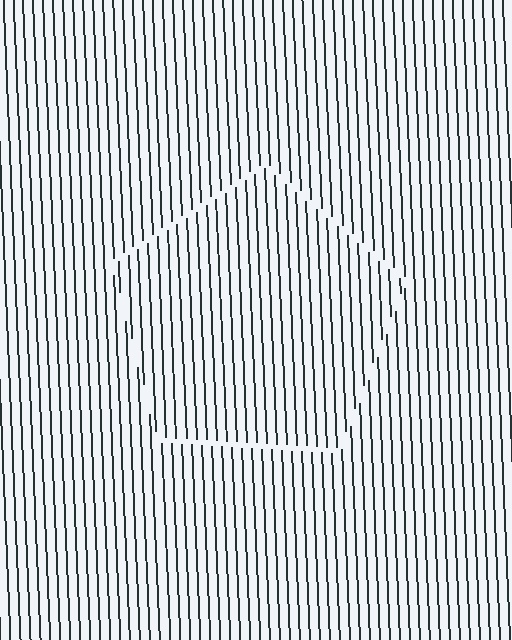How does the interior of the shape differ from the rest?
The interior of the shape contains the same grating, shifted by half a period — the contour is defined by the phase discontinuity where line-ends from the inner and outer gratings abut.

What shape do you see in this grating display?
An illusory pentagon. The interior of the shape contains the same grating, shifted by half a period — the contour is defined by the phase discontinuity where line-ends from the inner and outer gratings abut.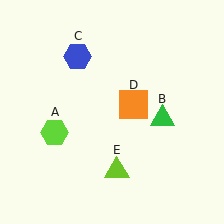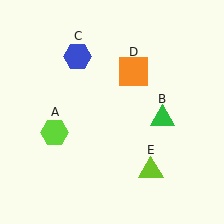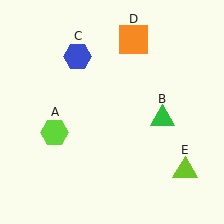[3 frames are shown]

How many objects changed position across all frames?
2 objects changed position: orange square (object D), lime triangle (object E).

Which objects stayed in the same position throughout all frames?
Lime hexagon (object A) and green triangle (object B) and blue hexagon (object C) remained stationary.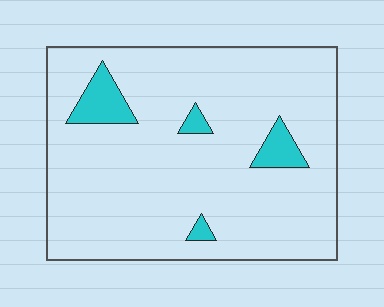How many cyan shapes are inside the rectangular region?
4.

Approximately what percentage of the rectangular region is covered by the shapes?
Approximately 10%.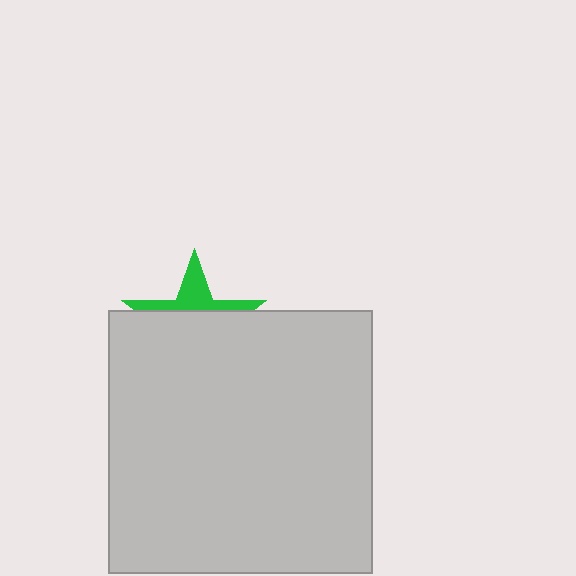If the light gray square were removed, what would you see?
You would see the complete green star.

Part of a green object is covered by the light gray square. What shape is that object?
It is a star.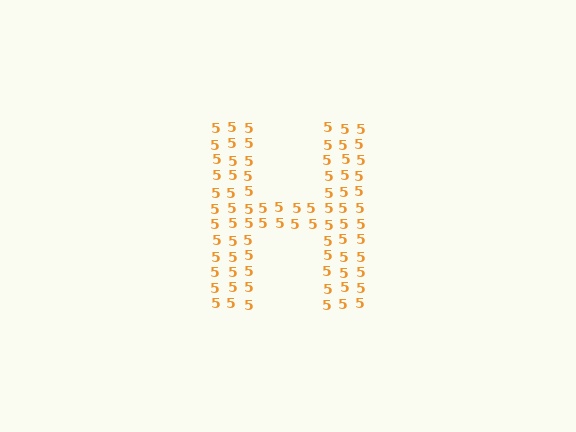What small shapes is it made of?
It is made of small digit 5's.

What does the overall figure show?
The overall figure shows the letter H.